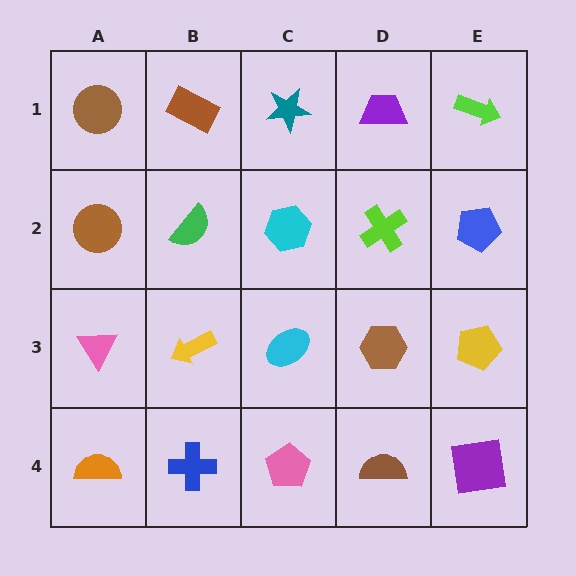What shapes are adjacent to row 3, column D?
A lime cross (row 2, column D), a brown semicircle (row 4, column D), a cyan ellipse (row 3, column C), a yellow pentagon (row 3, column E).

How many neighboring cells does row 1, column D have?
3.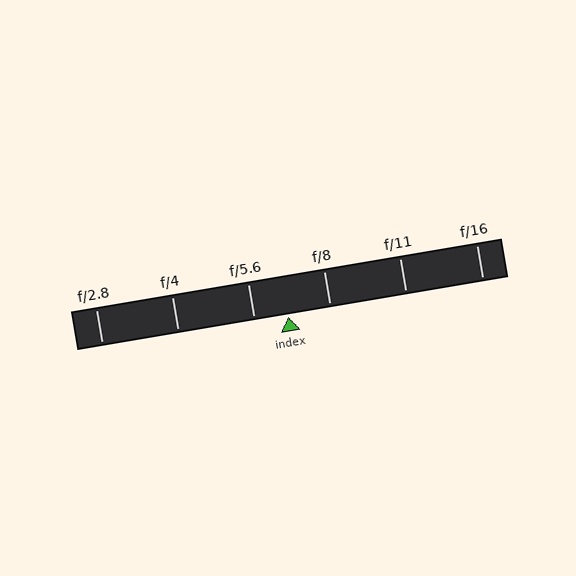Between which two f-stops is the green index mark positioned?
The index mark is between f/5.6 and f/8.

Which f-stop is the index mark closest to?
The index mark is closest to f/5.6.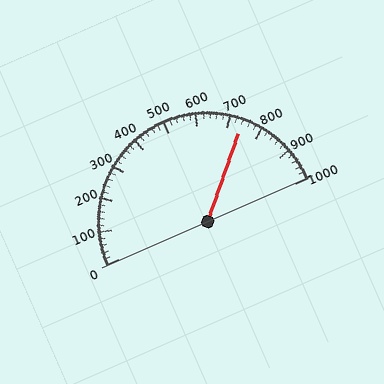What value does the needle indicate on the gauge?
The needle indicates approximately 740.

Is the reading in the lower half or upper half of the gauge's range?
The reading is in the upper half of the range (0 to 1000).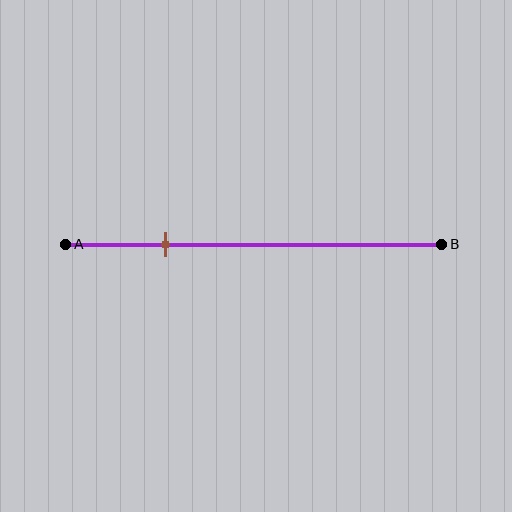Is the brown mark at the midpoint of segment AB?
No, the mark is at about 25% from A, not at the 50% midpoint.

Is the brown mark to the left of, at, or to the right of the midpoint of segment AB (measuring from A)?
The brown mark is to the left of the midpoint of segment AB.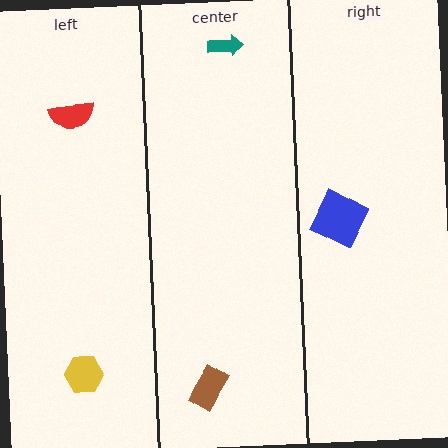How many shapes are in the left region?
2.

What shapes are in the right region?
The blue square.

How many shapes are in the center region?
2.